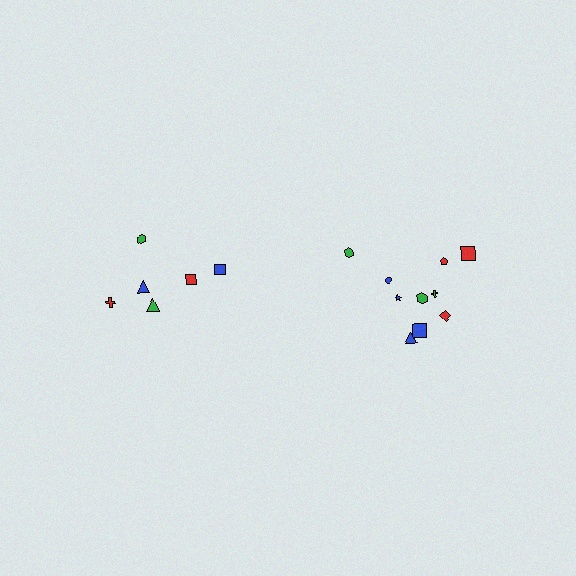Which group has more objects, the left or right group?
The right group.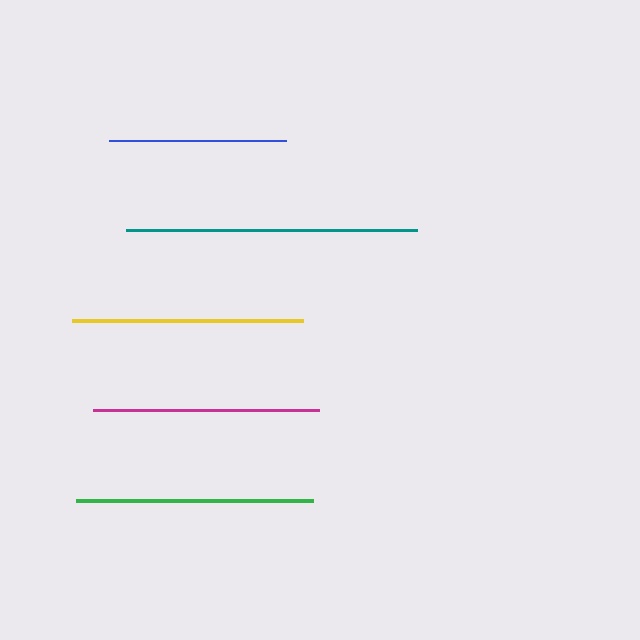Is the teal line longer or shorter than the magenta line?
The teal line is longer than the magenta line.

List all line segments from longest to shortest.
From longest to shortest: teal, green, yellow, magenta, blue.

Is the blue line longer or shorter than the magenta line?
The magenta line is longer than the blue line.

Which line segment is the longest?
The teal line is the longest at approximately 291 pixels.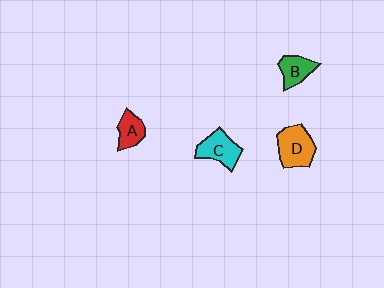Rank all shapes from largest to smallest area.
From largest to smallest: D (orange), C (cyan), B (green), A (red).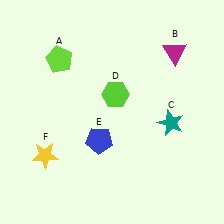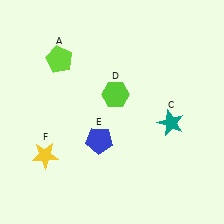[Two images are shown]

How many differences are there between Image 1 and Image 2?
There is 1 difference between the two images.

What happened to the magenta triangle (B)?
The magenta triangle (B) was removed in Image 2. It was in the top-right area of Image 1.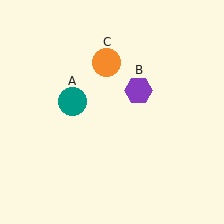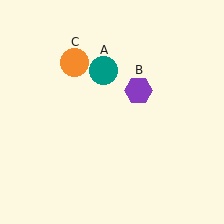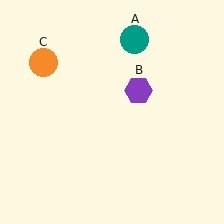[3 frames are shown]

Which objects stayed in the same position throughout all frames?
Purple hexagon (object B) remained stationary.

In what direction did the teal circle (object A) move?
The teal circle (object A) moved up and to the right.